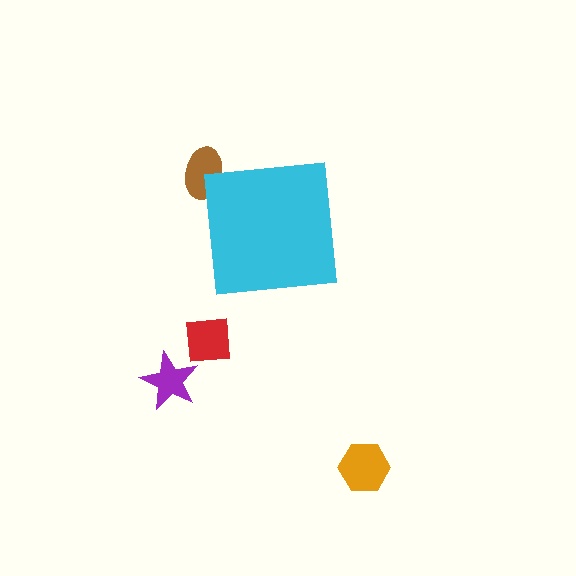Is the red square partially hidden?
No, the red square is fully visible.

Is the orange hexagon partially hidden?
No, the orange hexagon is fully visible.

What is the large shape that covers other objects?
A cyan square.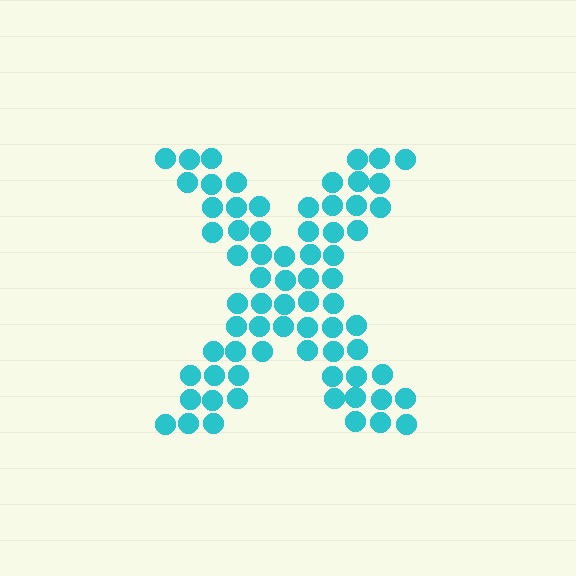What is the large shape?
The large shape is the letter X.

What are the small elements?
The small elements are circles.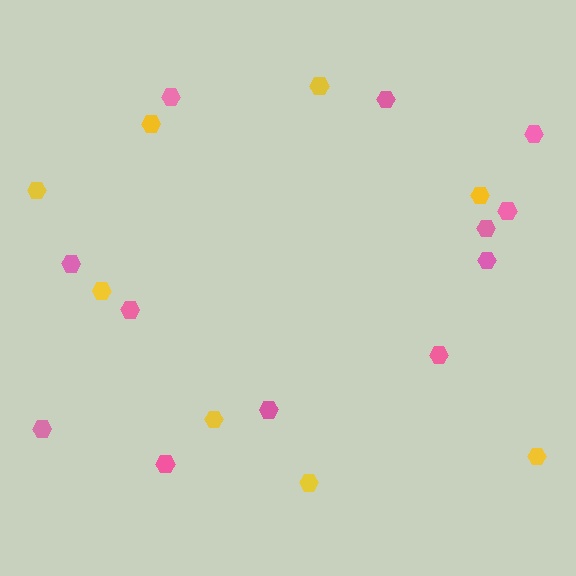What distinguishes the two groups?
There are 2 groups: one group of pink hexagons (12) and one group of yellow hexagons (8).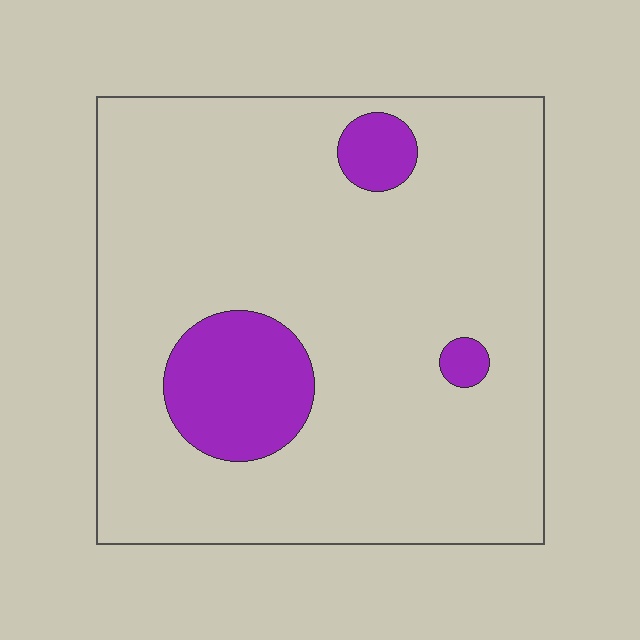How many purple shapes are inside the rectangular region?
3.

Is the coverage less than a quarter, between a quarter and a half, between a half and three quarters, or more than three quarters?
Less than a quarter.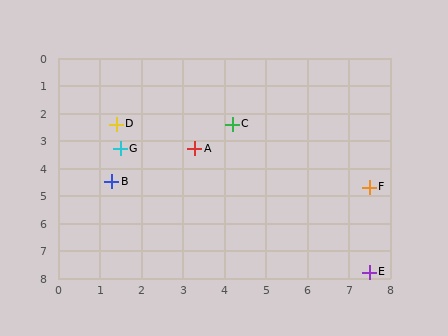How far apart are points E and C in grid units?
Points E and C are about 6.3 grid units apart.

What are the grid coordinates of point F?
Point F is at approximately (7.5, 4.7).